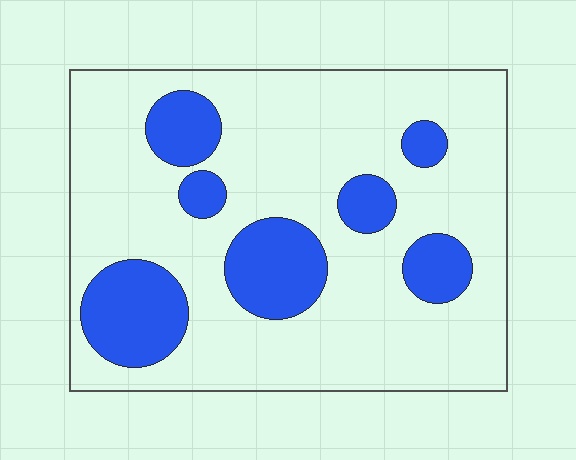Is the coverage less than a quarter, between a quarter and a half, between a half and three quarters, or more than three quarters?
Less than a quarter.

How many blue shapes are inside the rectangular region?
7.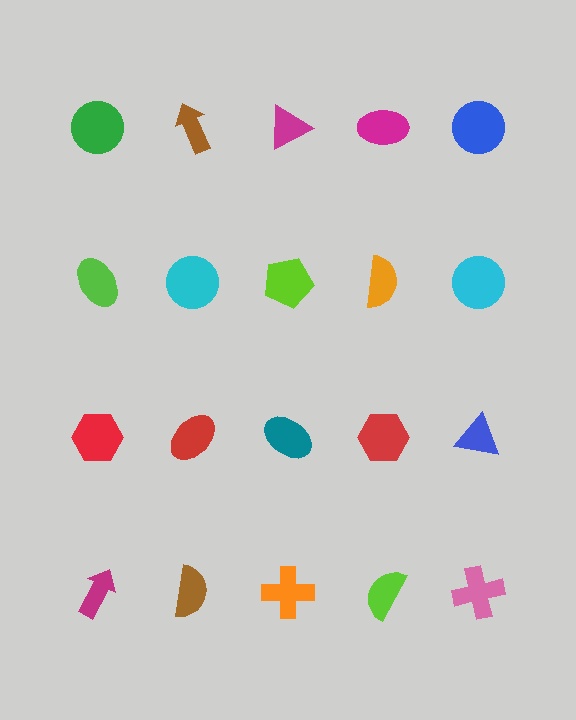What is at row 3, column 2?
A red ellipse.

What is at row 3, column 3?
A teal ellipse.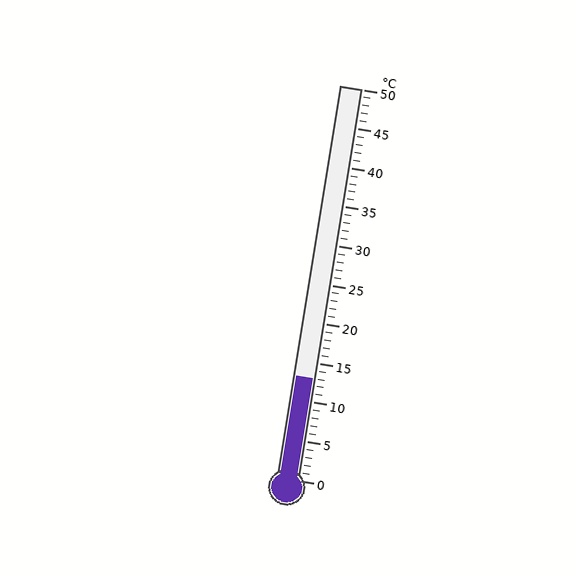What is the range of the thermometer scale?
The thermometer scale ranges from 0°C to 50°C.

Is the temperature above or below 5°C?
The temperature is above 5°C.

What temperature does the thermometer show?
The thermometer shows approximately 13°C.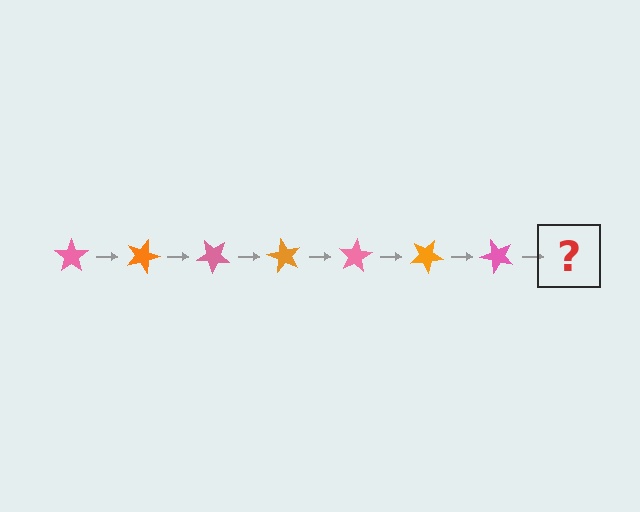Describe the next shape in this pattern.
It should be an orange star, rotated 140 degrees from the start.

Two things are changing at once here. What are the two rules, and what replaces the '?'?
The two rules are that it rotates 20 degrees each step and the color cycles through pink and orange. The '?' should be an orange star, rotated 140 degrees from the start.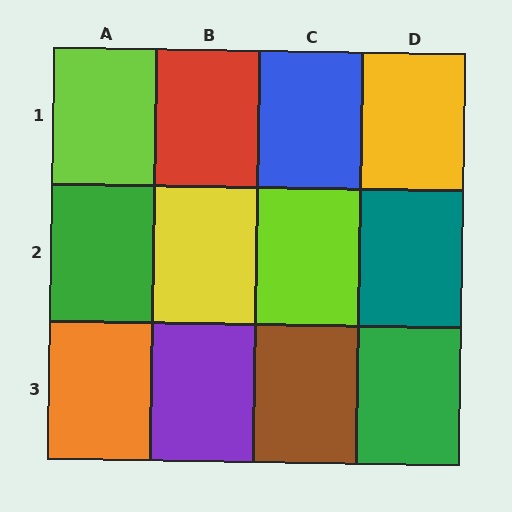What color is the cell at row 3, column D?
Green.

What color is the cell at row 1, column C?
Blue.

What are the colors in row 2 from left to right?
Green, yellow, lime, teal.